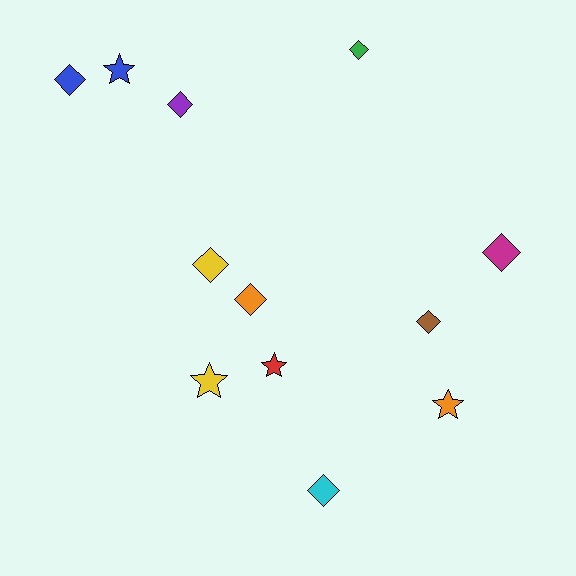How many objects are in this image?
There are 12 objects.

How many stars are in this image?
There are 4 stars.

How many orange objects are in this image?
There are 2 orange objects.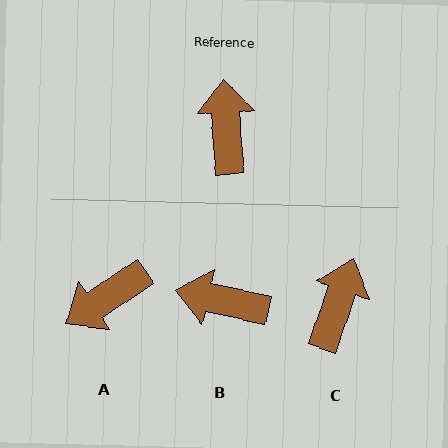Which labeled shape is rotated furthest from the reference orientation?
A, about 120 degrees away.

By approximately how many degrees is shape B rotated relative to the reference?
Approximately 74 degrees counter-clockwise.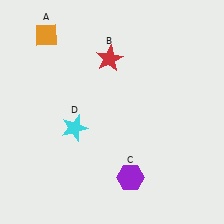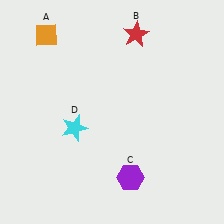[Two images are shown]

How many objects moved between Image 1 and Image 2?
1 object moved between the two images.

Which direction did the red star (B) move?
The red star (B) moved right.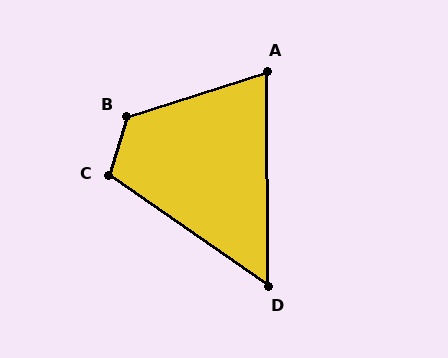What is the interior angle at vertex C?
Approximately 107 degrees (obtuse).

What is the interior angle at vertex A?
Approximately 73 degrees (acute).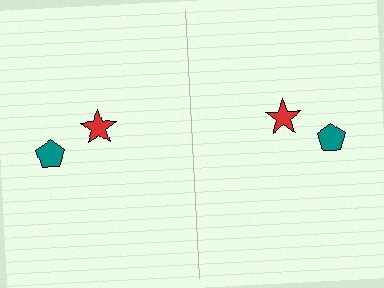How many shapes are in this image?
There are 4 shapes in this image.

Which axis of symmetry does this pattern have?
The pattern has a vertical axis of symmetry running through the center of the image.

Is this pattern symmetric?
Yes, this pattern has bilateral (reflection) symmetry.